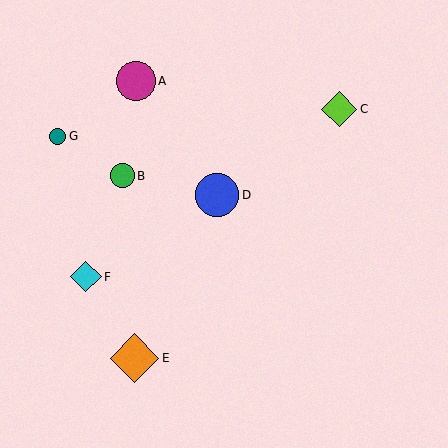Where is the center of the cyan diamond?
The center of the cyan diamond is at (86, 277).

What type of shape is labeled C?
Shape C is a lime diamond.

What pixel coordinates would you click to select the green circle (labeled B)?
Click at (122, 176) to select the green circle B.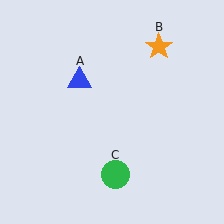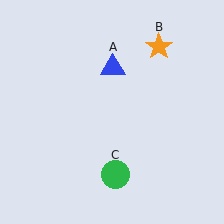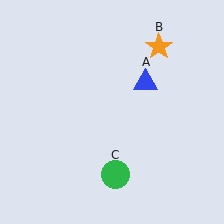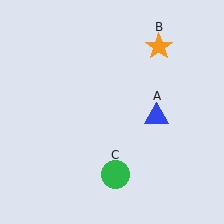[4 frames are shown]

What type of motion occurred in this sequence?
The blue triangle (object A) rotated clockwise around the center of the scene.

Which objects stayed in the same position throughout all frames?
Orange star (object B) and green circle (object C) remained stationary.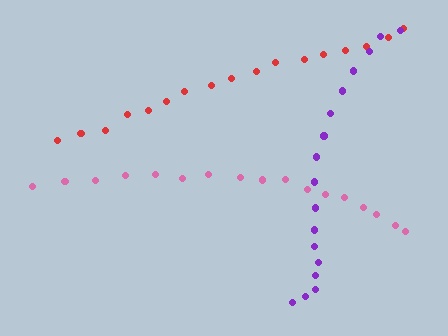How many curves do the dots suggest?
There are 3 distinct paths.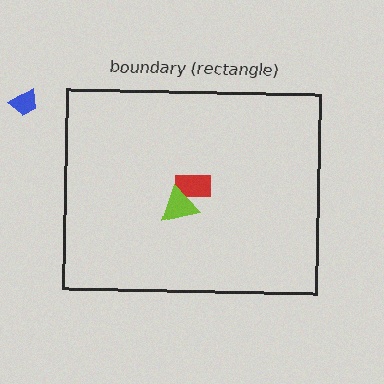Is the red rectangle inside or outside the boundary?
Inside.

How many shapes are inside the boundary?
2 inside, 1 outside.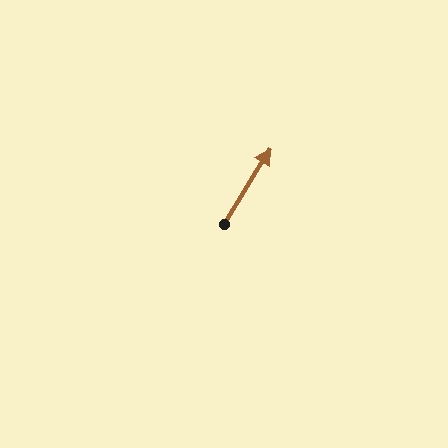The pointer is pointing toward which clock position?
Roughly 1 o'clock.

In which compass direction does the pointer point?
Northeast.